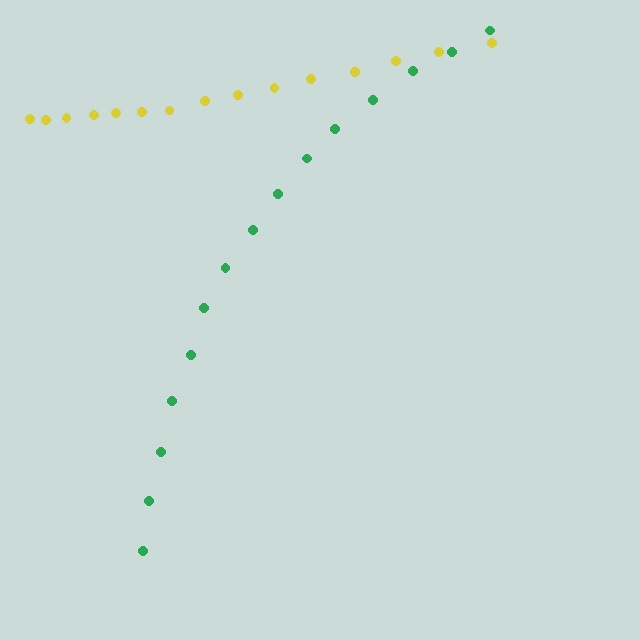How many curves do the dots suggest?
There are 2 distinct paths.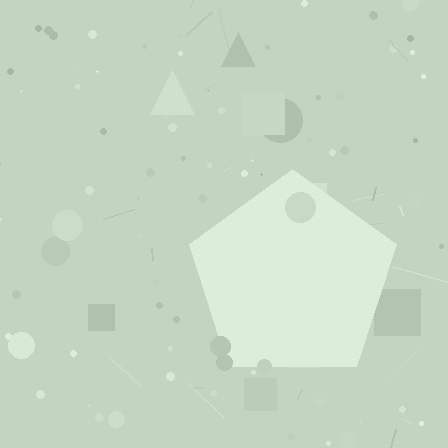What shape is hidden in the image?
A pentagon is hidden in the image.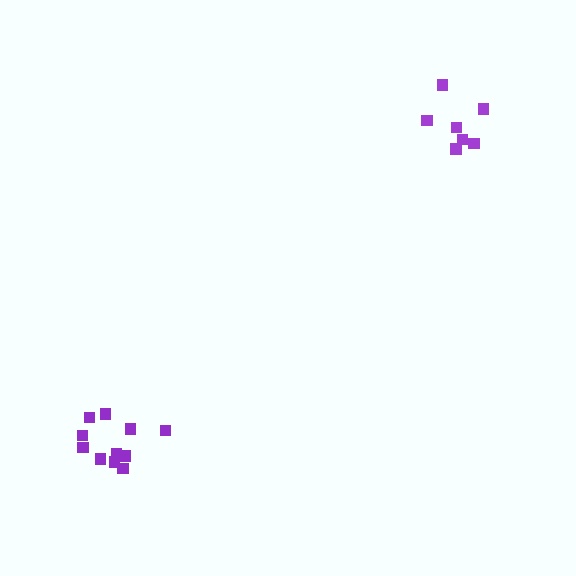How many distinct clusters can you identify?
There are 2 distinct clusters.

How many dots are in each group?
Group 1: 11 dots, Group 2: 7 dots (18 total).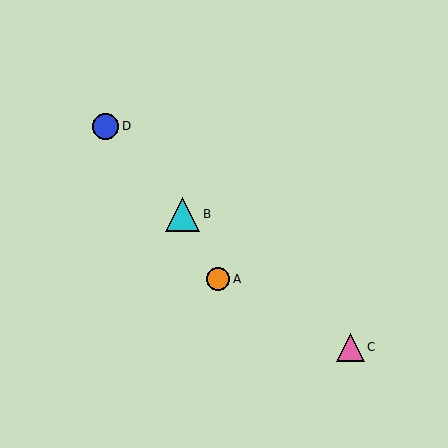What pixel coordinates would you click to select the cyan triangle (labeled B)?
Click at (183, 214) to select the cyan triangle B.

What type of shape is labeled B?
Shape B is a cyan triangle.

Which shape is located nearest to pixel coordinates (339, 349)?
The pink triangle (labeled C) at (350, 347) is nearest to that location.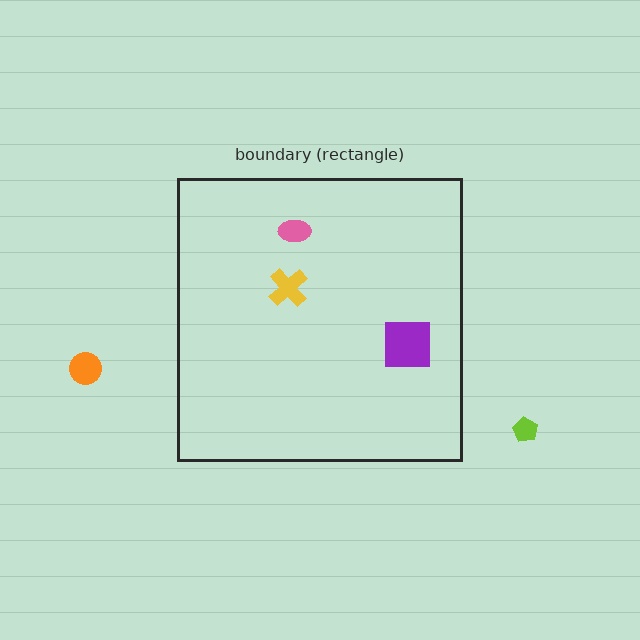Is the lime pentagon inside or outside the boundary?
Outside.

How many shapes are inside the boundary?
3 inside, 2 outside.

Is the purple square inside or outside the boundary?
Inside.